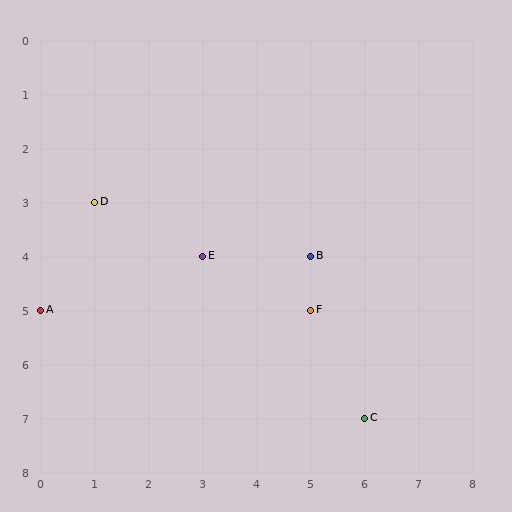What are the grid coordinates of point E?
Point E is at grid coordinates (3, 4).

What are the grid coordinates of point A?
Point A is at grid coordinates (0, 5).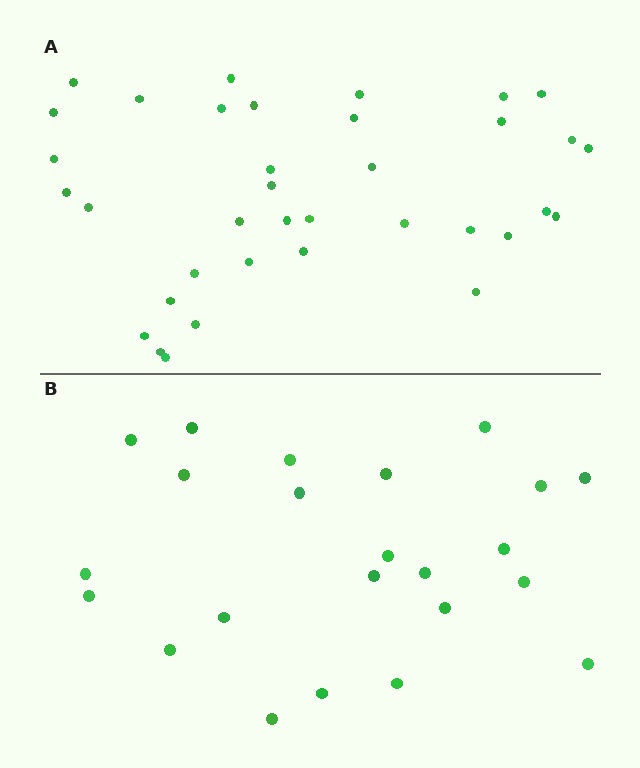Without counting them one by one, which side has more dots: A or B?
Region A (the top region) has more dots.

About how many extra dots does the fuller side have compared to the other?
Region A has approximately 15 more dots than region B.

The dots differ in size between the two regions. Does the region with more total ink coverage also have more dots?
No. Region B has more total ink coverage because its dots are larger, but region A actually contains more individual dots. Total area can be misleading — the number of items is what matters here.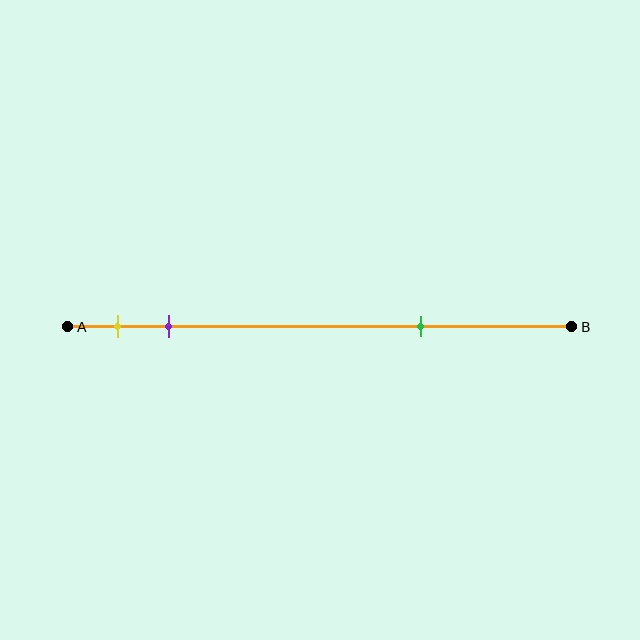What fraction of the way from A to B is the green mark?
The green mark is approximately 70% (0.7) of the way from A to B.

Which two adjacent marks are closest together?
The yellow and purple marks are the closest adjacent pair.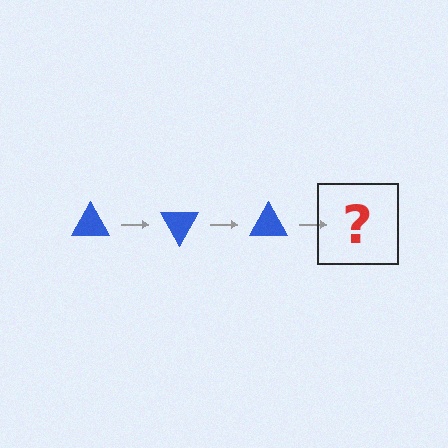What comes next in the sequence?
The next element should be a blue triangle rotated 180 degrees.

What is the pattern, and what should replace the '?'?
The pattern is that the triangle rotates 60 degrees each step. The '?' should be a blue triangle rotated 180 degrees.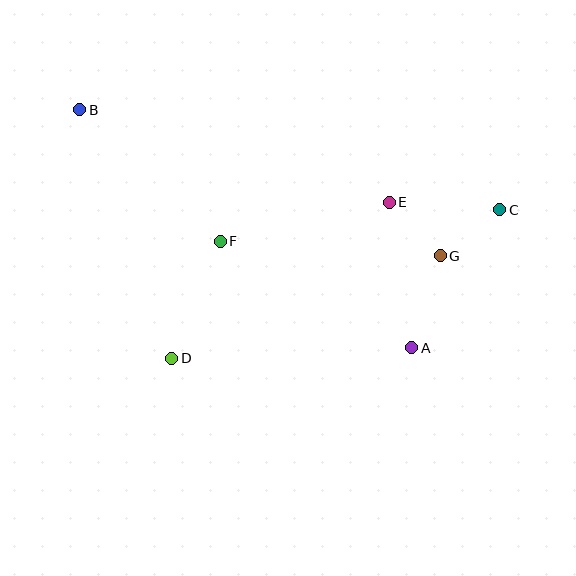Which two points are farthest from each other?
Points B and C are farthest from each other.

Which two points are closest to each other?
Points E and G are closest to each other.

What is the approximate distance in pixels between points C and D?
The distance between C and D is approximately 360 pixels.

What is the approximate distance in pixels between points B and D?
The distance between B and D is approximately 265 pixels.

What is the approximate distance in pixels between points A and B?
The distance between A and B is approximately 409 pixels.